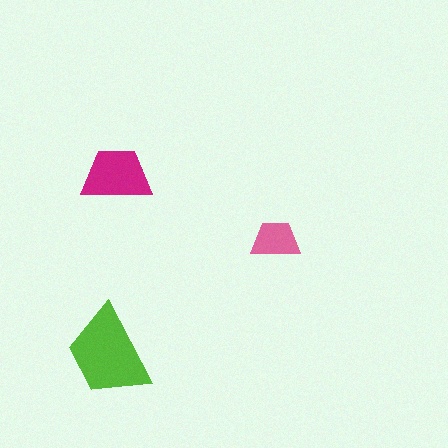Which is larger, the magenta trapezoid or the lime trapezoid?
The lime one.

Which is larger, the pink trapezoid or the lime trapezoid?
The lime one.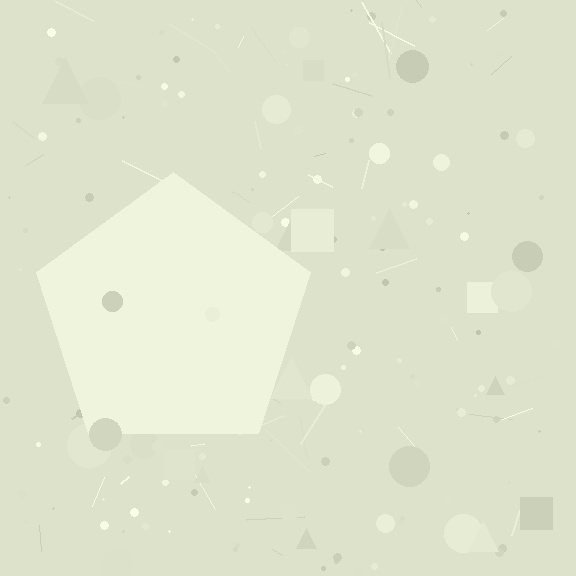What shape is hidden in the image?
A pentagon is hidden in the image.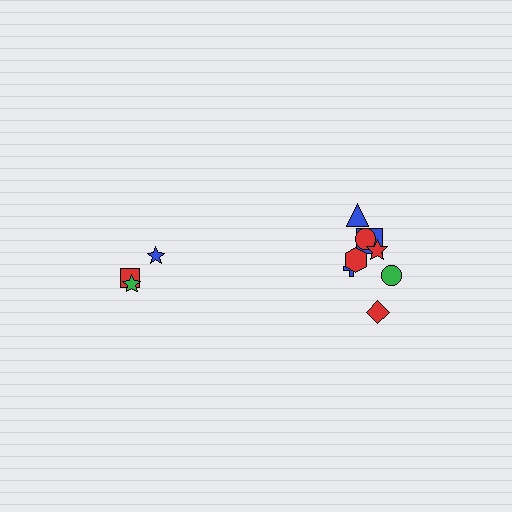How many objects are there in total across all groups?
There are 11 objects.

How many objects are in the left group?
There are 3 objects.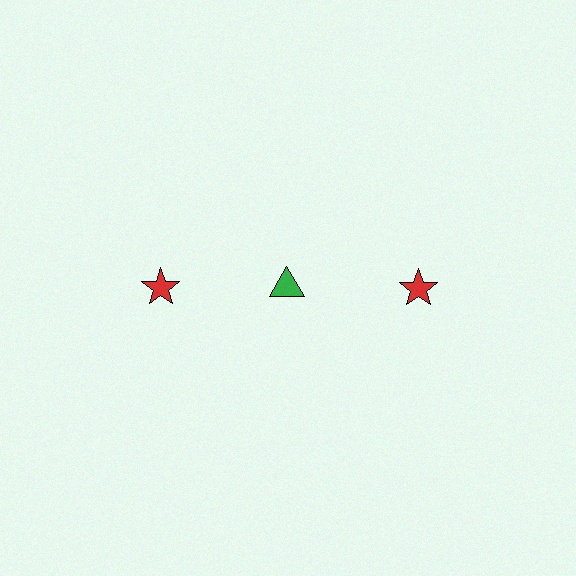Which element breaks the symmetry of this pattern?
The green triangle in the top row, second from left column breaks the symmetry. All other shapes are red stars.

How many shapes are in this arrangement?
There are 3 shapes arranged in a grid pattern.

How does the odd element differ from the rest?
It differs in both color (green instead of red) and shape (triangle instead of star).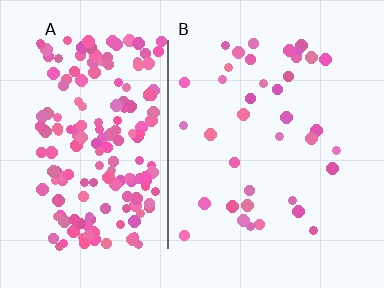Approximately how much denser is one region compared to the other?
Approximately 4.9× — region A over region B.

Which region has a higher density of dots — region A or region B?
A (the left).